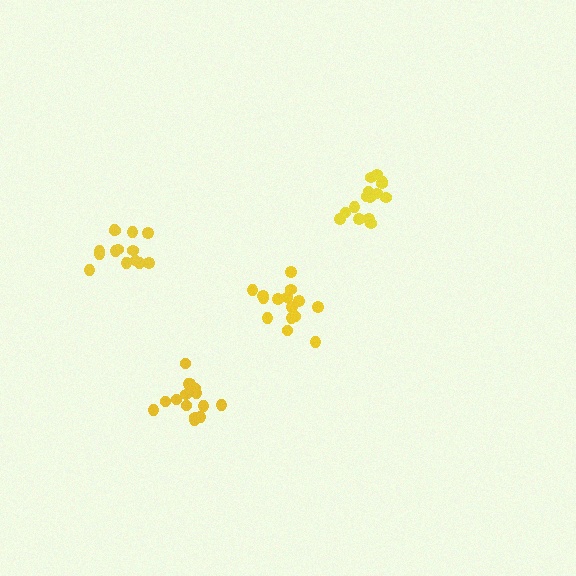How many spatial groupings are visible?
There are 4 spatial groupings.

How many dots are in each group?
Group 1: 15 dots, Group 2: 15 dots, Group 3: 14 dots, Group 4: 15 dots (59 total).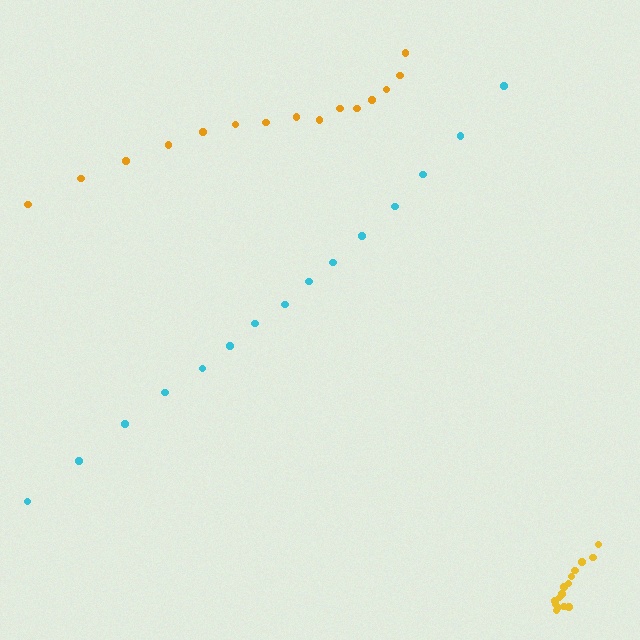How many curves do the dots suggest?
There are 3 distinct paths.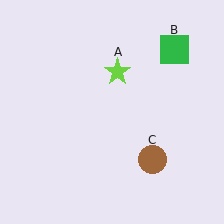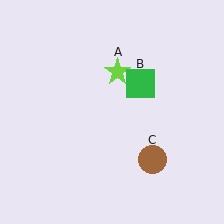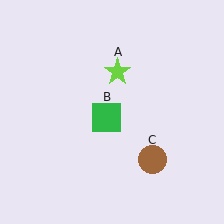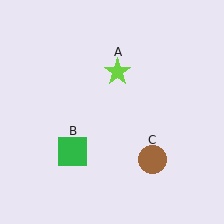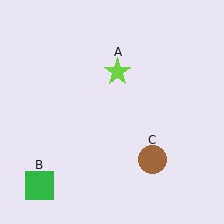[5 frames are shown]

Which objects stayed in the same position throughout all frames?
Lime star (object A) and brown circle (object C) remained stationary.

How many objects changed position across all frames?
1 object changed position: green square (object B).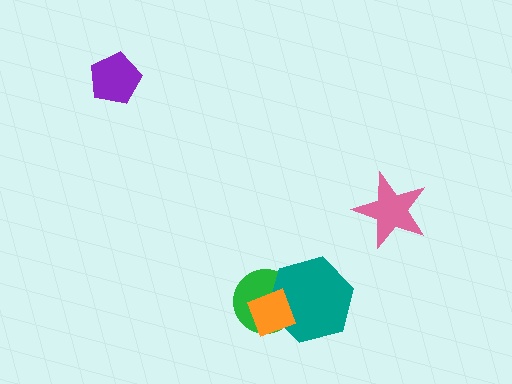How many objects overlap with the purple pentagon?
0 objects overlap with the purple pentagon.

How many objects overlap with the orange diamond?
2 objects overlap with the orange diamond.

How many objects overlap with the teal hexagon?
2 objects overlap with the teal hexagon.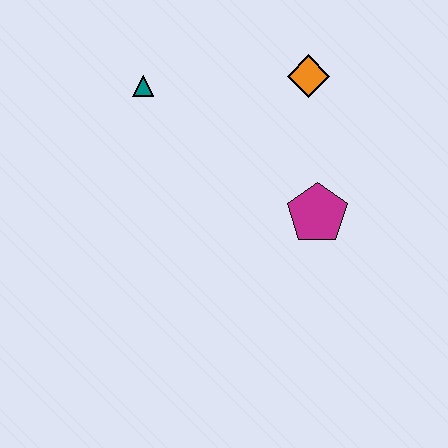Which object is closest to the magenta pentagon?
The orange diamond is closest to the magenta pentagon.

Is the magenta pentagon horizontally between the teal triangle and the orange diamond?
No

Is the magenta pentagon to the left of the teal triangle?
No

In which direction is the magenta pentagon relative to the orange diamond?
The magenta pentagon is below the orange diamond.